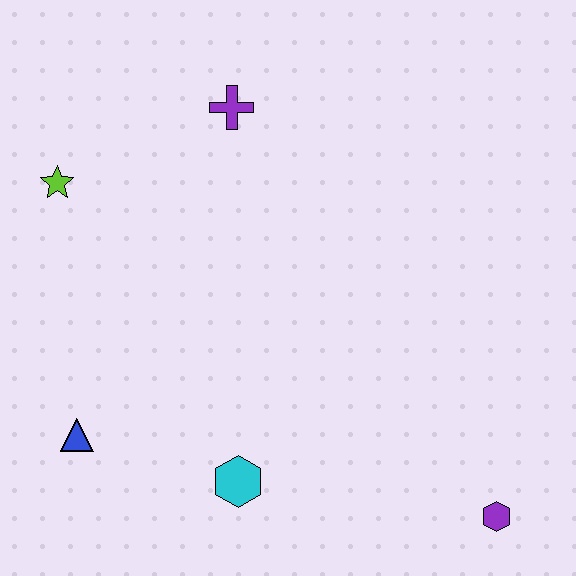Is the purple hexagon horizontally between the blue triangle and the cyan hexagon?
No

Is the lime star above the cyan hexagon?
Yes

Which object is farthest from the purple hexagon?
The lime star is farthest from the purple hexagon.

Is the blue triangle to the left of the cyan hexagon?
Yes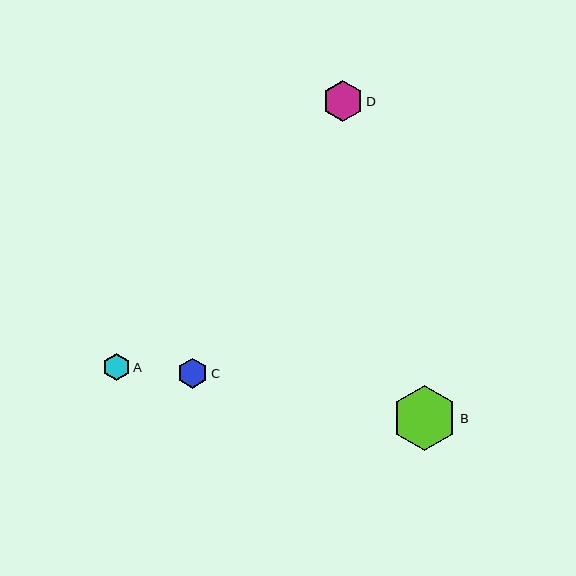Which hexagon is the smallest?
Hexagon A is the smallest with a size of approximately 27 pixels.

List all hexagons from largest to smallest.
From largest to smallest: B, D, C, A.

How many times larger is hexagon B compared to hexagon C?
Hexagon B is approximately 2.2 times the size of hexagon C.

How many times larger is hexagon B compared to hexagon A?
Hexagon B is approximately 2.4 times the size of hexagon A.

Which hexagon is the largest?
Hexagon B is the largest with a size of approximately 65 pixels.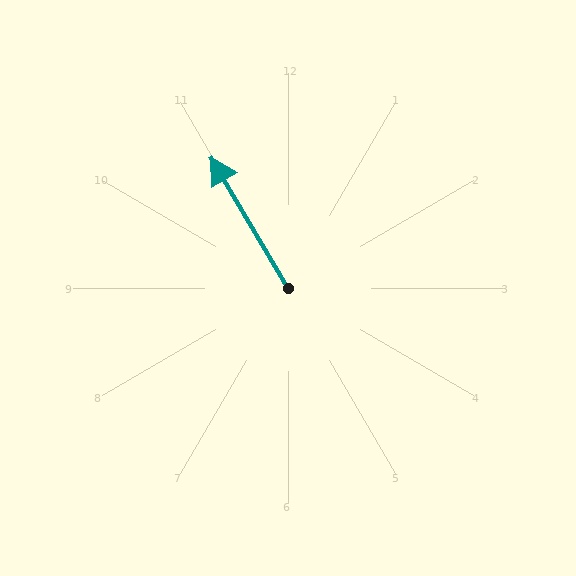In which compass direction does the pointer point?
Northwest.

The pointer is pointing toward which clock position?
Roughly 11 o'clock.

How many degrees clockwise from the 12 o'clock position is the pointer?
Approximately 329 degrees.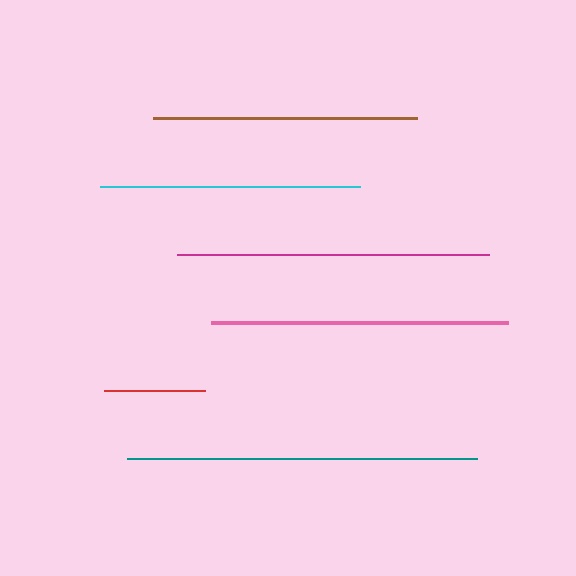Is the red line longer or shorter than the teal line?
The teal line is longer than the red line.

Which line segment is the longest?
The teal line is the longest at approximately 349 pixels.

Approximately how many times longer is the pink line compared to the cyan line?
The pink line is approximately 1.1 times the length of the cyan line.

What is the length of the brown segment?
The brown segment is approximately 265 pixels long.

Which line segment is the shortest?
The red line is the shortest at approximately 101 pixels.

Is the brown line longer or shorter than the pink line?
The pink line is longer than the brown line.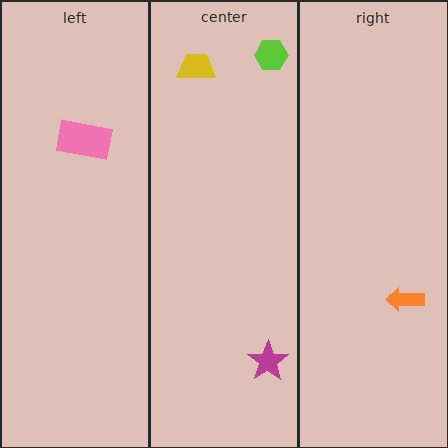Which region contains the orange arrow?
The right region.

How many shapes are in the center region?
3.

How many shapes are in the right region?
1.